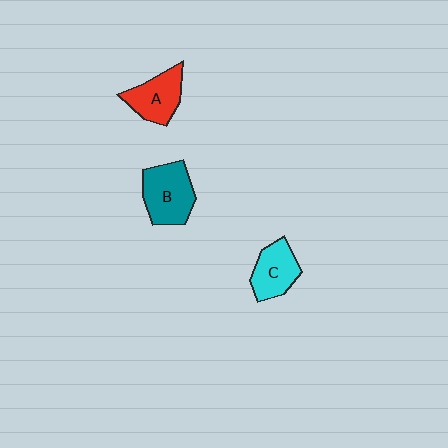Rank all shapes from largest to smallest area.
From largest to smallest: B (teal), A (red), C (cyan).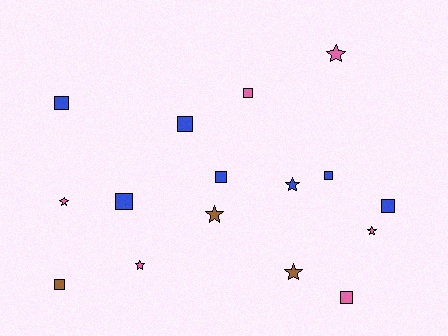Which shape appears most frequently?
Square, with 9 objects.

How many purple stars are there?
There are no purple stars.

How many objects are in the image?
There are 16 objects.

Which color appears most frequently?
Blue, with 7 objects.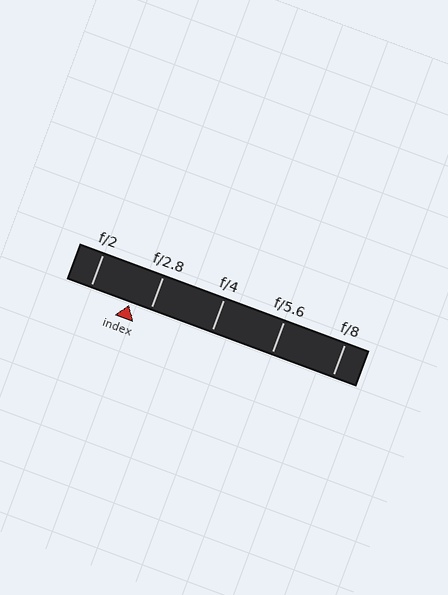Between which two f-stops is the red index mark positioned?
The index mark is between f/2 and f/2.8.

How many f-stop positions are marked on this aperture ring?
There are 5 f-stop positions marked.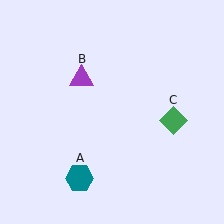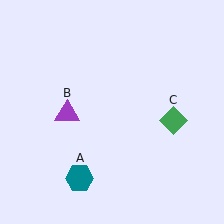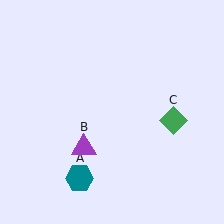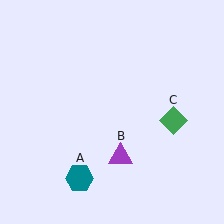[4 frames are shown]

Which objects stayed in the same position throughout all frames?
Teal hexagon (object A) and green diamond (object C) remained stationary.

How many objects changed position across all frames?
1 object changed position: purple triangle (object B).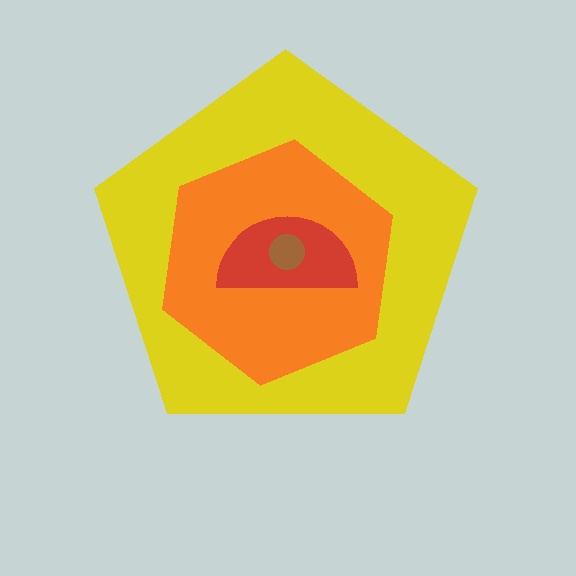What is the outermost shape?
The yellow pentagon.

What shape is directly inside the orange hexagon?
The red semicircle.